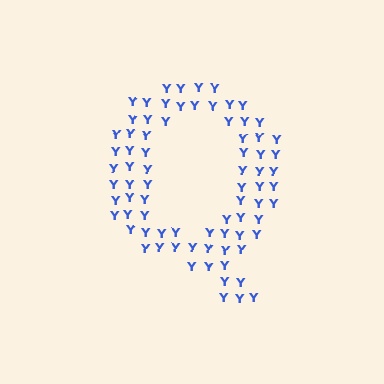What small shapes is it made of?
It is made of small letter Y's.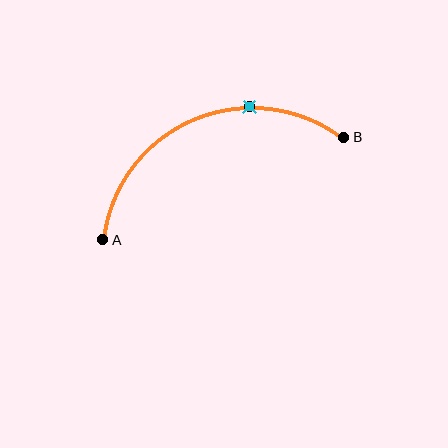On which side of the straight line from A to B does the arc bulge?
The arc bulges above the straight line connecting A and B.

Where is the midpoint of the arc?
The arc midpoint is the point on the curve farthest from the straight line joining A and B. It sits above that line.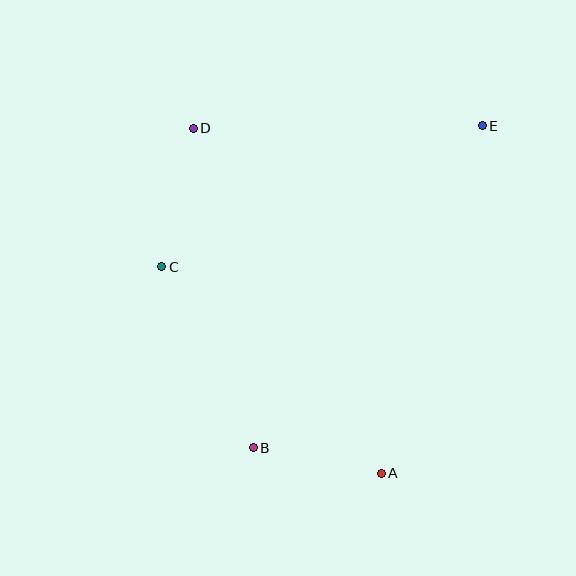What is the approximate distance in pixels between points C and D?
The distance between C and D is approximately 142 pixels.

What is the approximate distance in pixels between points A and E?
The distance between A and E is approximately 362 pixels.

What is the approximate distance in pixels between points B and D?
The distance between B and D is approximately 325 pixels.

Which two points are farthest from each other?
Points B and E are farthest from each other.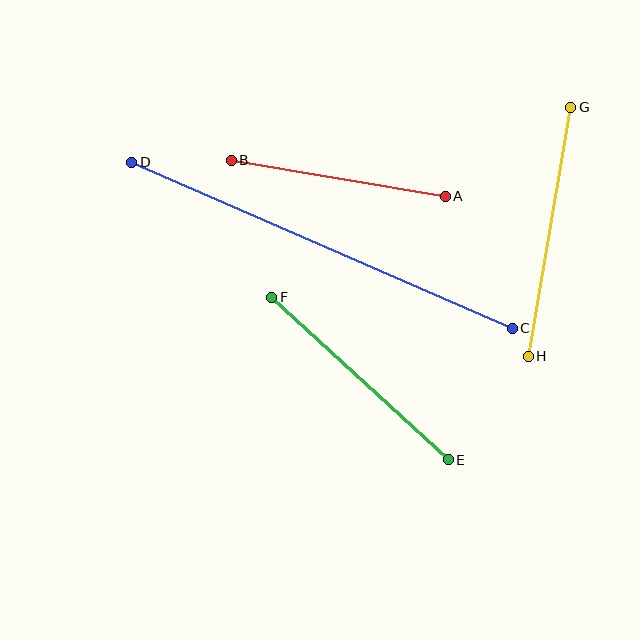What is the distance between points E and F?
The distance is approximately 240 pixels.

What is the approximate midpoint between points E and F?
The midpoint is at approximately (360, 379) pixels.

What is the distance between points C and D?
The distance is approximately 415 pixels.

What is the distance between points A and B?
The distance is approximately 217 pixels.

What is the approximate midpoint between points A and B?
The midpoint is at approximately (338, 178) pixels.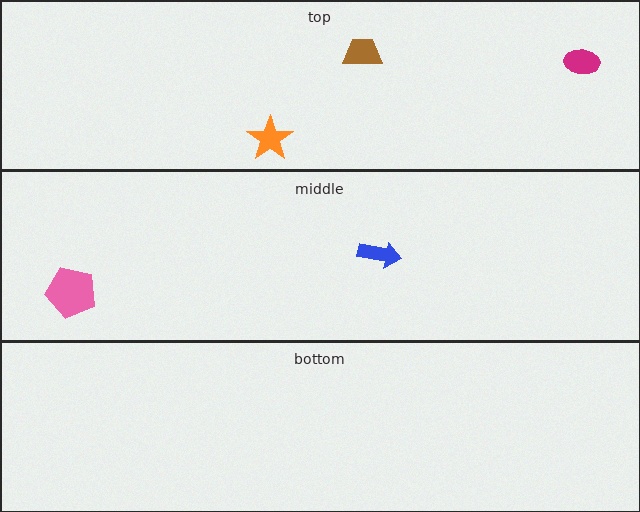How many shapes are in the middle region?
2.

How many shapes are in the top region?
3.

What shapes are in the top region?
The brown trapezoid, the magenta ellipse, the orange star.